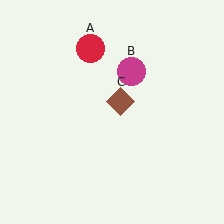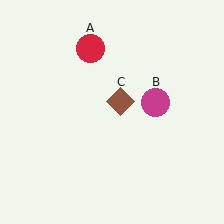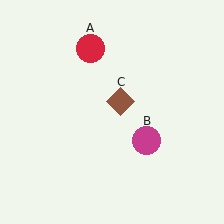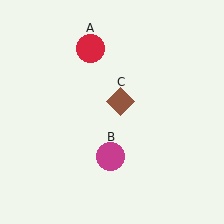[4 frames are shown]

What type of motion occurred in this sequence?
The magenta circle (object B) rotated clockwise around the center of the scene.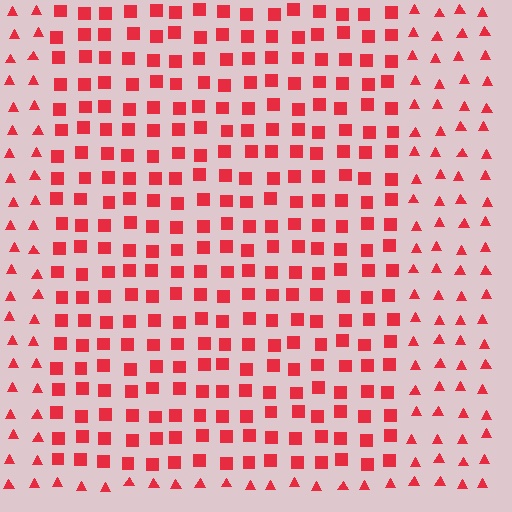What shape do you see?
I see a rectangle.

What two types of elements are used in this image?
The image uses squares inside the rectangle region and triangles outside it.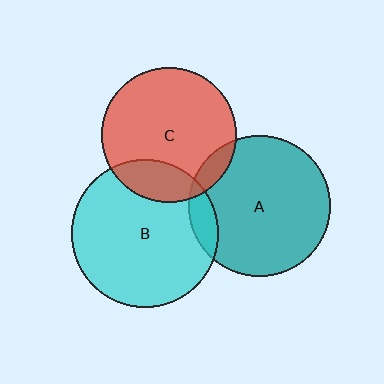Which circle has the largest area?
Circle B (cyan).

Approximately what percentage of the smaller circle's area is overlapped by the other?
Approximately 10%.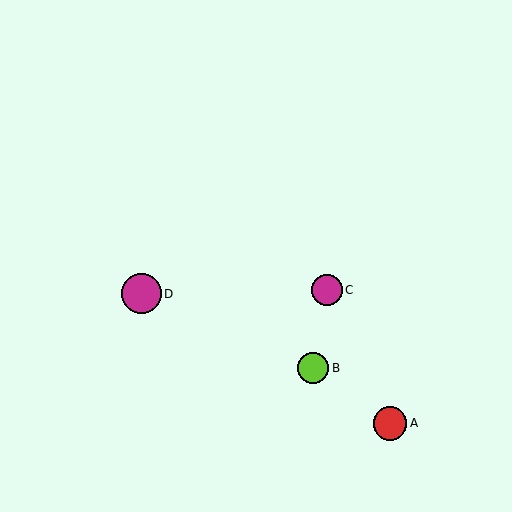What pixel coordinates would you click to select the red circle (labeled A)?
Click at (390, 423) to select the red circle A.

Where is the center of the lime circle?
The center of the lime circle is at (313, 368).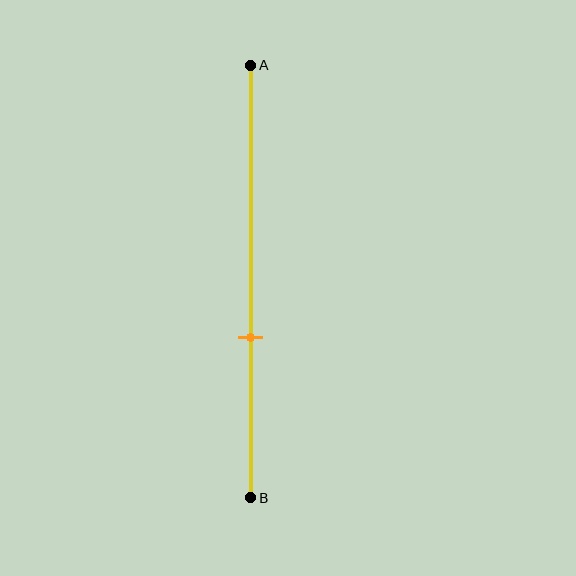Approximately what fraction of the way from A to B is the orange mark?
The orange mark is approximately 65% of the way from A to B.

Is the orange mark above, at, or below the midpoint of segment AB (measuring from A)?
The orange mark is below the midpoint of segment AB.